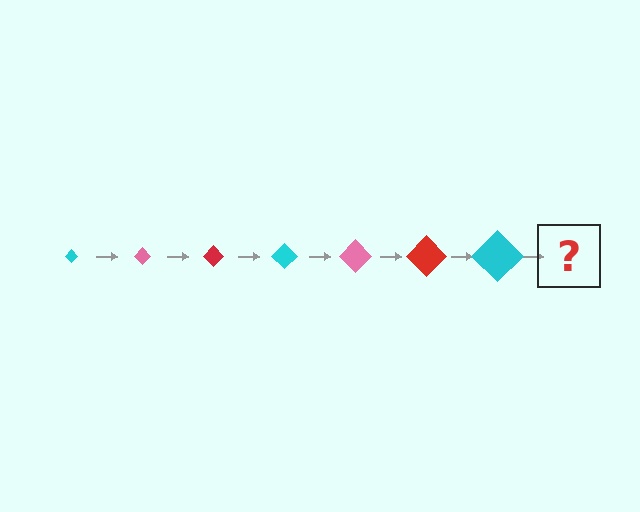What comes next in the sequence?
The next element should be a pink diamond, larger than the previous one.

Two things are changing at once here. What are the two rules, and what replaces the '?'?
The two rules are that the diamond grows larger each step and the color cycles through cyan, pink, and red. The '?' should be a pink diamond, larger than the previous one.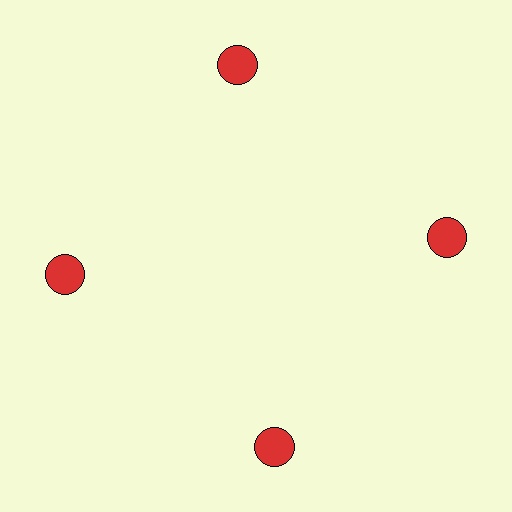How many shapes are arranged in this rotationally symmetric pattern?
There are 4 shapes, arranged in 4 groups of 1.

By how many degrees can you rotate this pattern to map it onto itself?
The pattern maps onto itself every 90 degrees of rotation.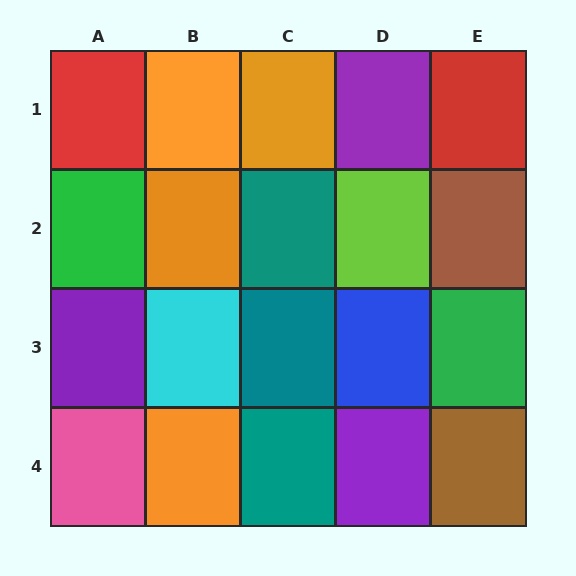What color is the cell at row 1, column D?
Purple.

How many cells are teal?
3 cells are teal.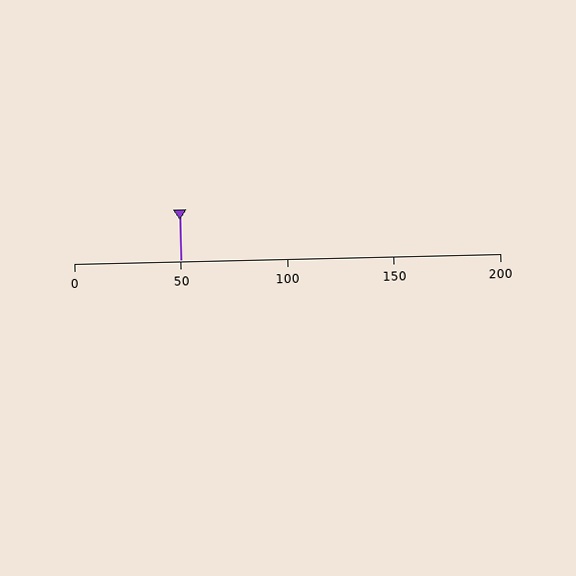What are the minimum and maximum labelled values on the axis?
The axis runs from 0 to 200.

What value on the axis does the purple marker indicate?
The marker indicates approximately 50.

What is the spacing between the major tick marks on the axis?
The major ticks are spaced 50 apart.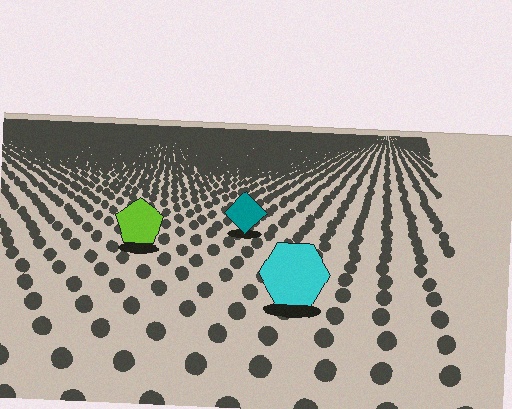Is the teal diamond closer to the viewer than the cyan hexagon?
No. The cyan hexagon is closer — you can tell from the texture gradient: the ground texture is coarser near it.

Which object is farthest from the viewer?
The teal diamond is farthest from the viewer. It appears smaller and the ground texture around it is denser.